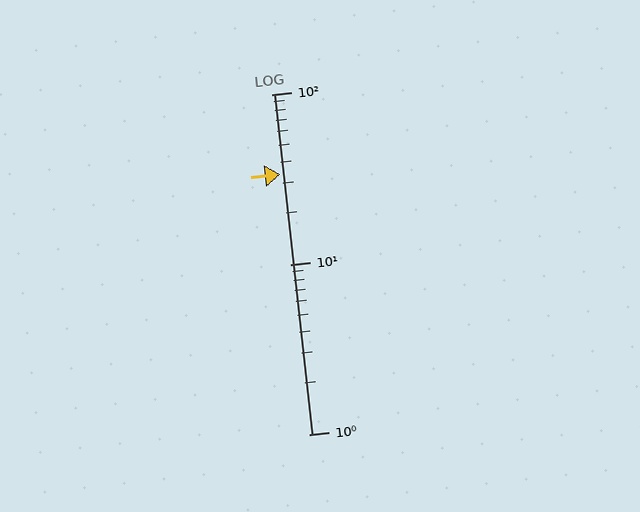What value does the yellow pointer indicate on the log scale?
The pointer indicates approximately 34.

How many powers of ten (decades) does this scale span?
The scale spans 2 decades, from 1 to 100.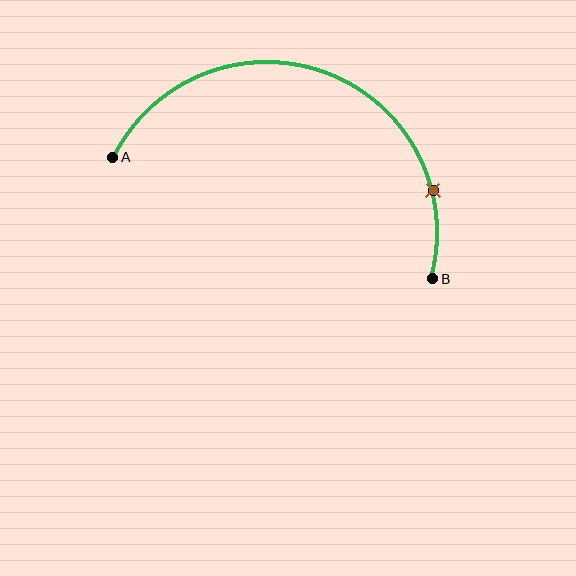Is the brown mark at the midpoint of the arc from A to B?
No. The brown mark lies on the arc but is closer to endpoint B. The arc midpoint would be at the point on the curve equidistant along the arc from both A and B.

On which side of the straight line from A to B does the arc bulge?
The arc bulges above the straight line connecting A and B.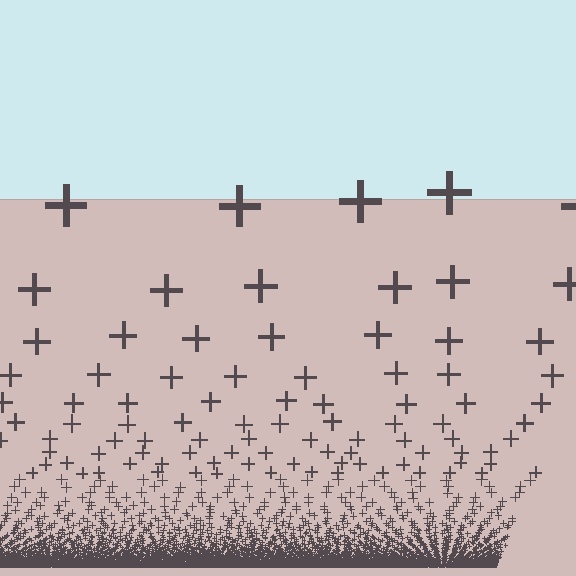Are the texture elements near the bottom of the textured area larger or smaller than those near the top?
Smaller. The gradient is inverted — elements near the bottom are smaller and denser.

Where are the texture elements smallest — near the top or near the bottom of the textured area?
Near the bottom.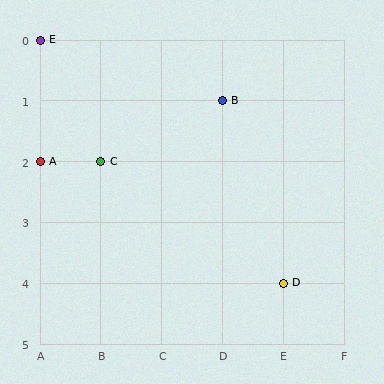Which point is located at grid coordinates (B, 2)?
Point C is at (B, 2).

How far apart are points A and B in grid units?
Points A and B are 3 columns and 1 row apart (about 3.2 grid units diagonally).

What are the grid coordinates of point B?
Point B is at grid coordinates (D, 1).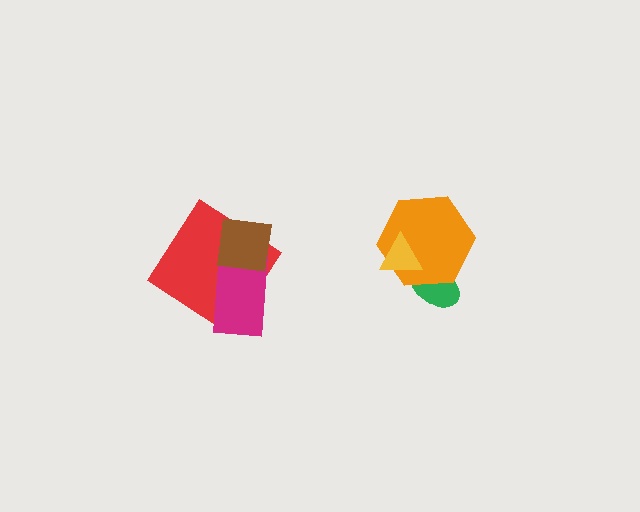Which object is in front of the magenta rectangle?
The brown square is in front of the magenta rectangle.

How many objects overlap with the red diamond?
2 objects overlap with the red diamond.